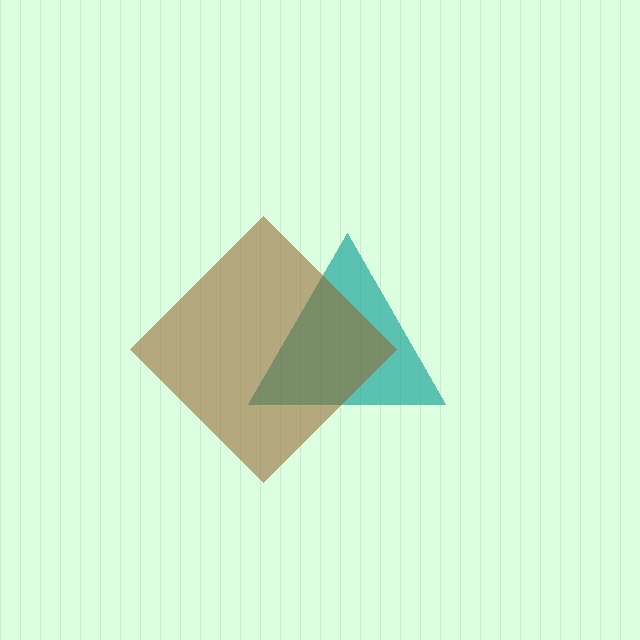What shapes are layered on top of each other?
The layered shapes are: a teal triangle, a brown diamond.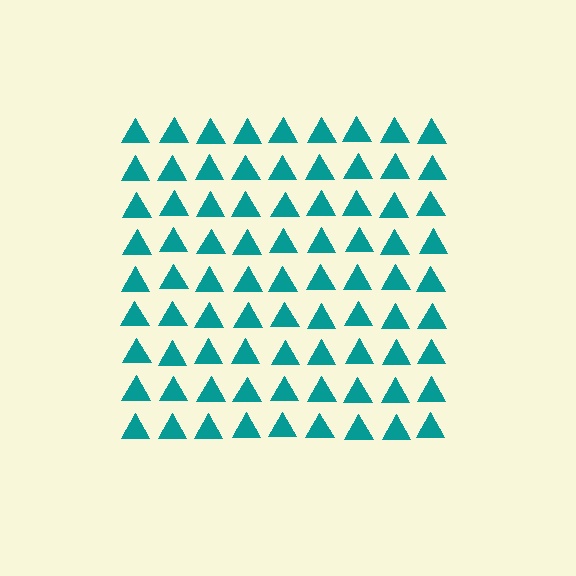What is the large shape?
The large shape is a square.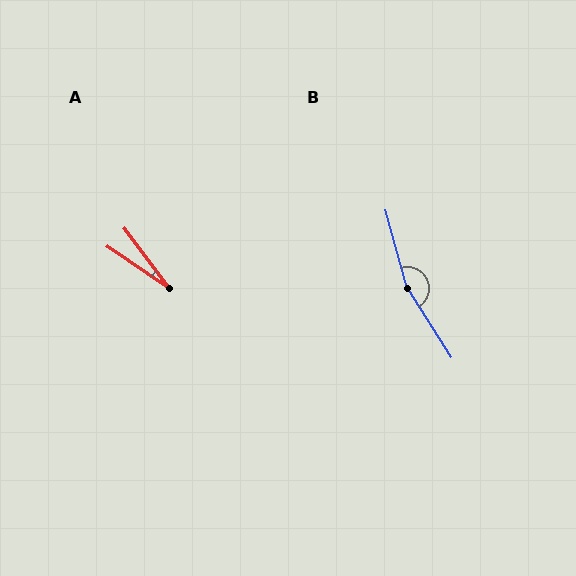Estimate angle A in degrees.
Approximately 19 degrees.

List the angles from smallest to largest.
A (19°), B (163°).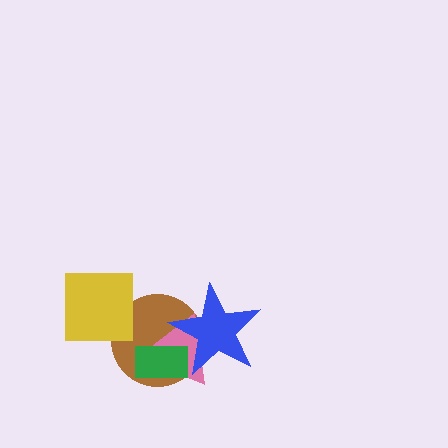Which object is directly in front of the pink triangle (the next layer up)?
The green rectangle is directly in front of the pink triangle.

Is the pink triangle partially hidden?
Yes, it is partially covered by another shape.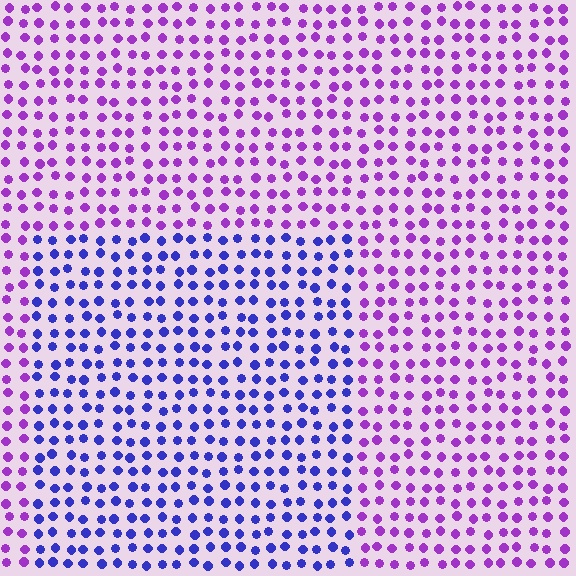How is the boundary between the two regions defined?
The boundary is defined purely by a slight shift in hue (about 46 degrees). Spacing, size, and orientation are identical on both sides.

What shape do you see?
I see a rectangle.